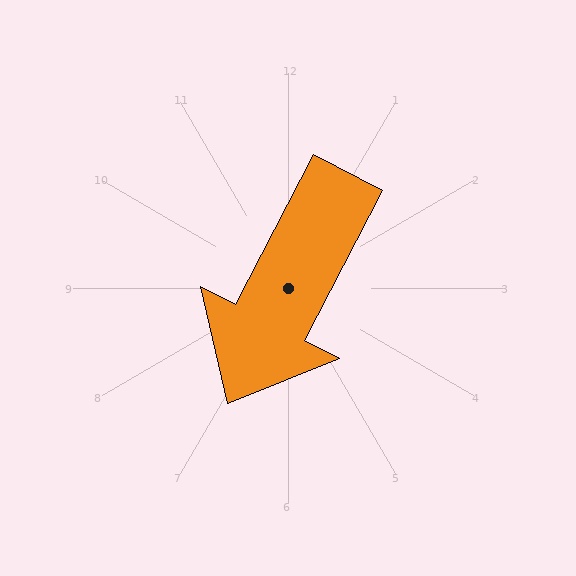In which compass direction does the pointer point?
Southwest.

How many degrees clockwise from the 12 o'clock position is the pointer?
Approximately 207 degrees.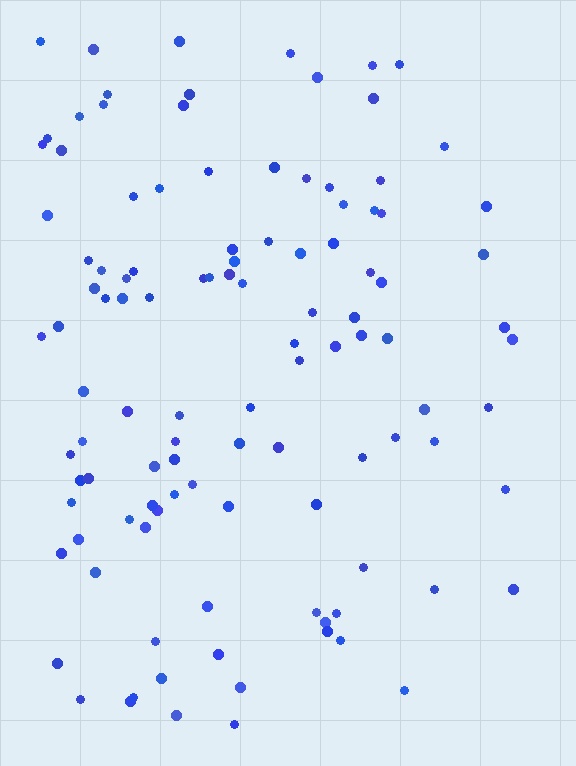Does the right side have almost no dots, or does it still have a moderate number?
Still a moderate number, just noticeably fewer than the left.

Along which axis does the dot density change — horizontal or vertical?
Horizontal.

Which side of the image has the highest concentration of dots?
The left.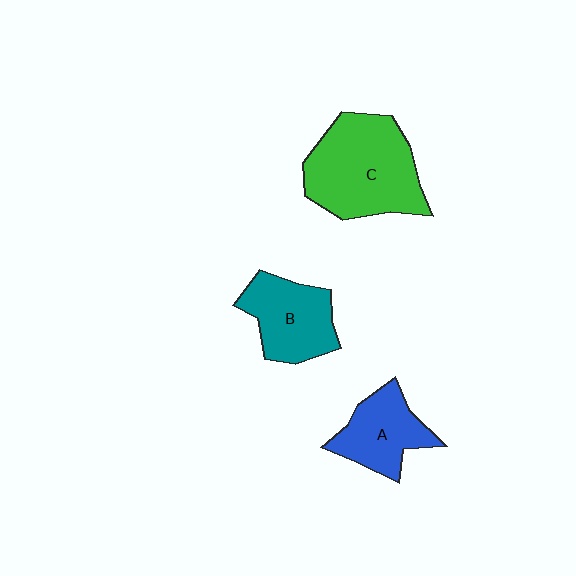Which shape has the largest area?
Shape C (green).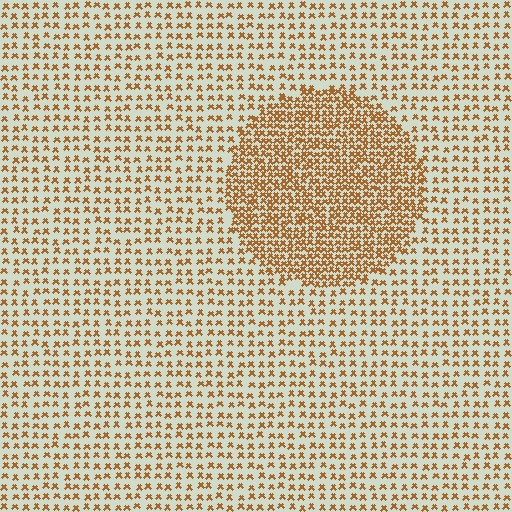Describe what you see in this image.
The image contains small brown elements arranged at two different densities. A circle-shaped region is visible where the elements are more densely packed than the surrounding area.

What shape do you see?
I see a circle.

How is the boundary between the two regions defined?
The boundary is defined by a change in element density (approximately 2.2x ratio). All elements are the same color, size, and shape.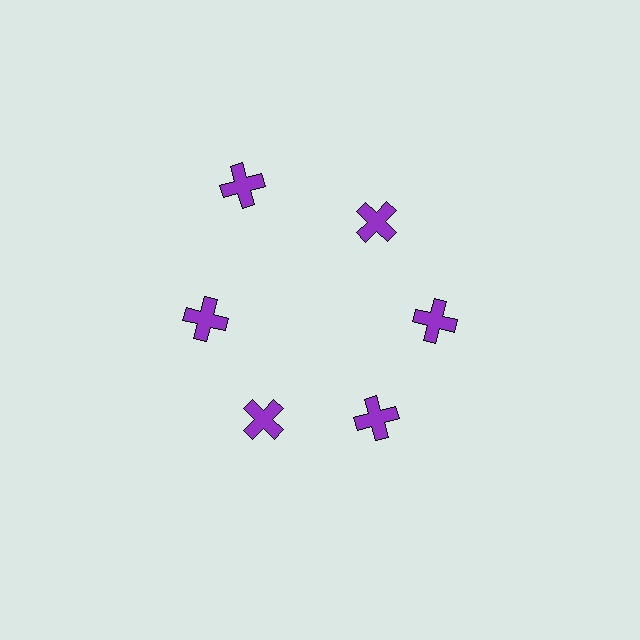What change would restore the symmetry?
The symmetry would be restored by moving it inward, back onto the ring so that all 6 crosses sit at equal angles and equal distance from the center.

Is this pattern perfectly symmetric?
No. The 6 purple crosses are arranged in a ring, but one element near the 11 o'clock position is pushed outward from the center, breaking the 6-fold rotational symmetry.